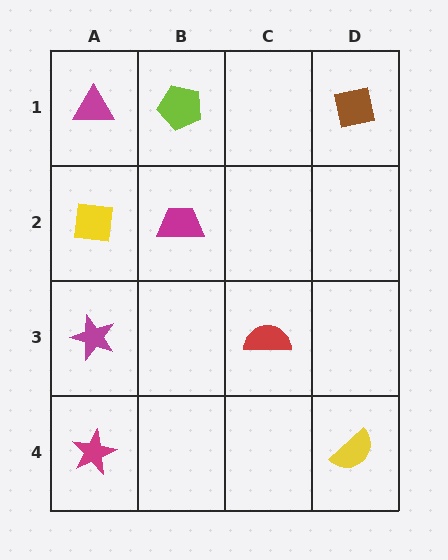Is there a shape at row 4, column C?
No, that cell is empty.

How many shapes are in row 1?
3 shapes.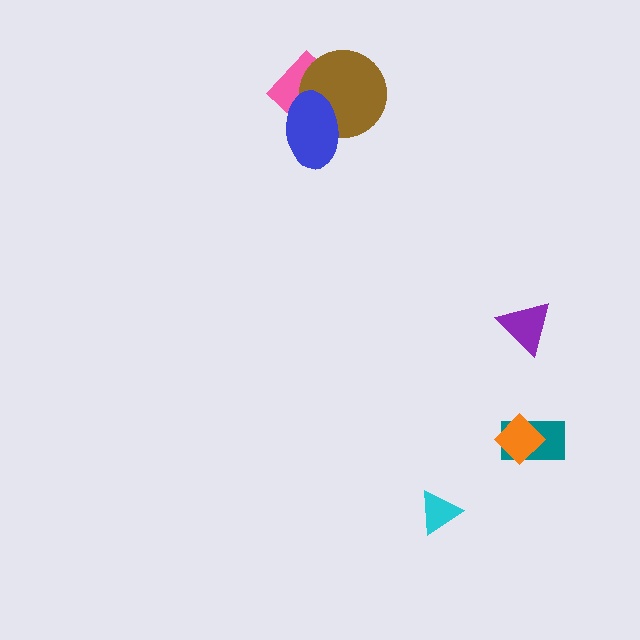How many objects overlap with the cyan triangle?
0 objects overlap with the cyan triangle.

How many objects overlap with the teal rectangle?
1 object overlaps with the teal rectangle.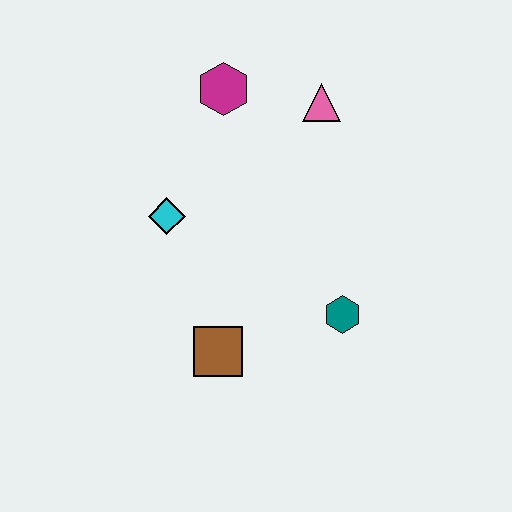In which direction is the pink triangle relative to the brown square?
The pink triangle is above the brown square.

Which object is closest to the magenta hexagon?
The pink triangle is closest to the magenta hexagon.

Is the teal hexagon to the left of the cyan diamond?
No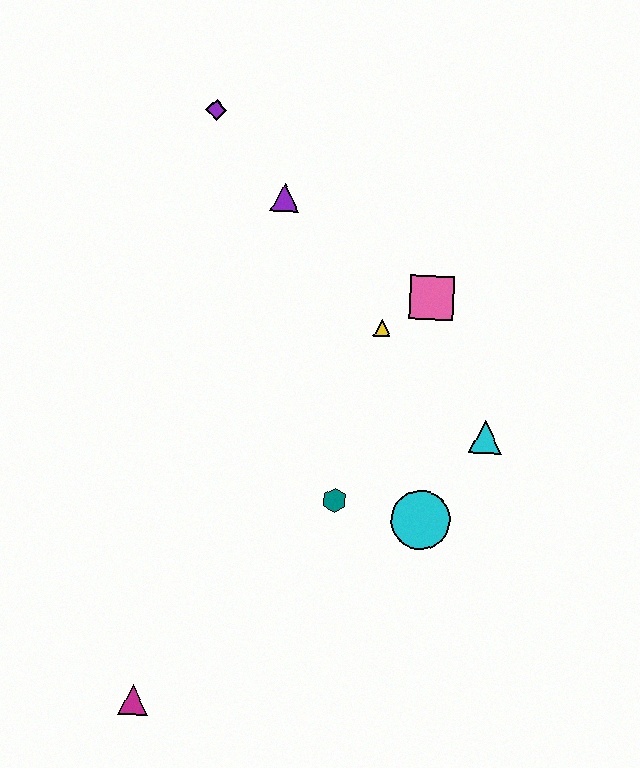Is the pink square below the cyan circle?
No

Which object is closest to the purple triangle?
The purple diamond is closest to the purple triangle.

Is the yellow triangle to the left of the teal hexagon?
No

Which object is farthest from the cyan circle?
The purple diamond is farthest from the cyan circle.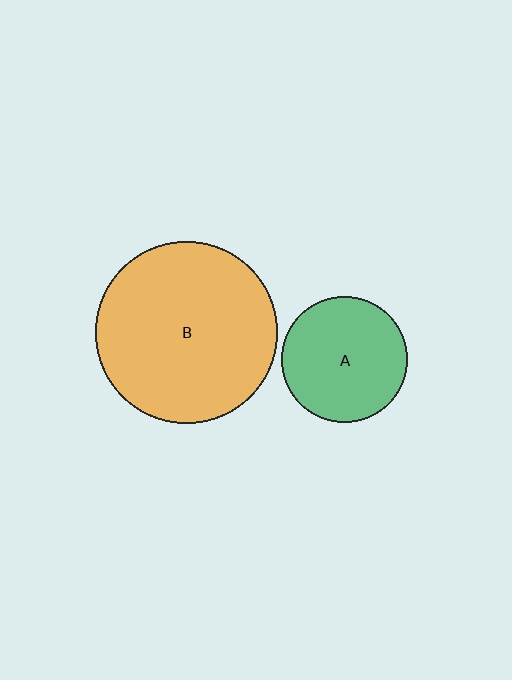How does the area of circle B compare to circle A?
Approximately 2.1 times.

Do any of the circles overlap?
No, none of the circles overlap.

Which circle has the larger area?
Circle B (orange).